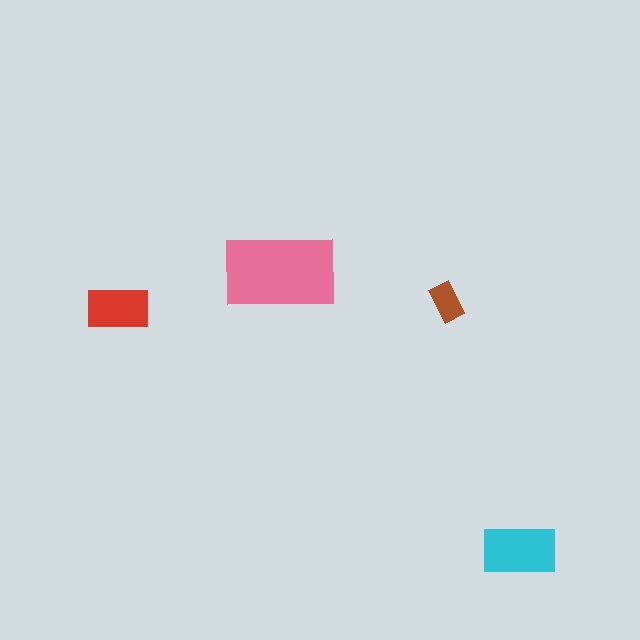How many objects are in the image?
There are 4 objects in the image.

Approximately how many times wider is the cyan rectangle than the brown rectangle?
About 2 times wider.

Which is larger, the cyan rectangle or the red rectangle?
The cyan one.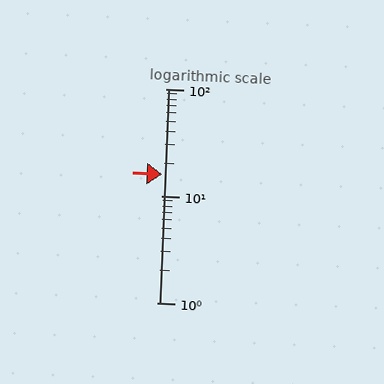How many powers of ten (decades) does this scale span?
The scale spans 2 decades, from 1 to 100.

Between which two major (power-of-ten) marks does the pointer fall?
The pointer is between 10 and 100.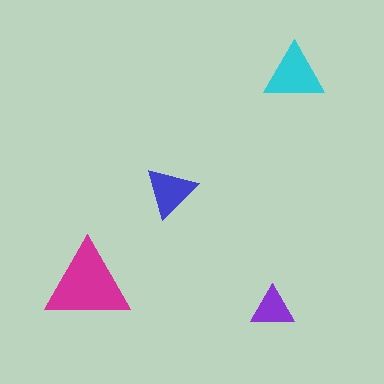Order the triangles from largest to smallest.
the magenta one, the cyan one, the blue one, the purple one.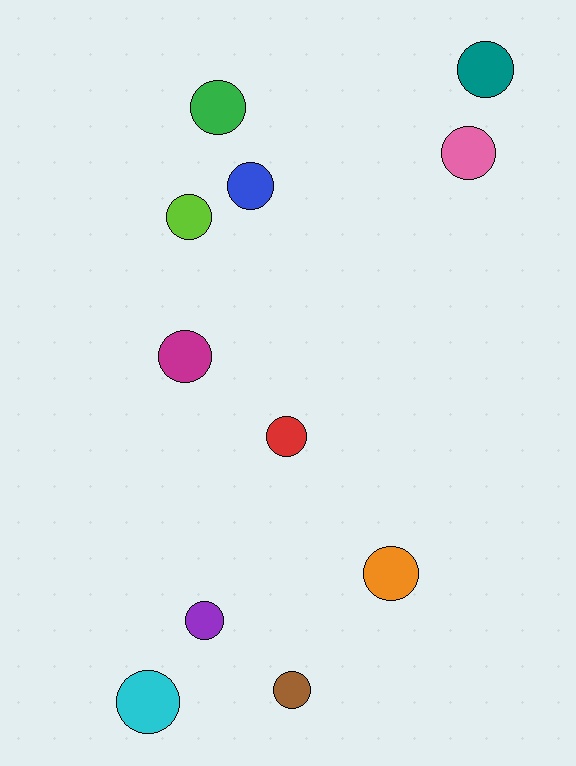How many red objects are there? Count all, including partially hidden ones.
There is 1 red object.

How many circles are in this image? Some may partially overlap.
There are 11 circles.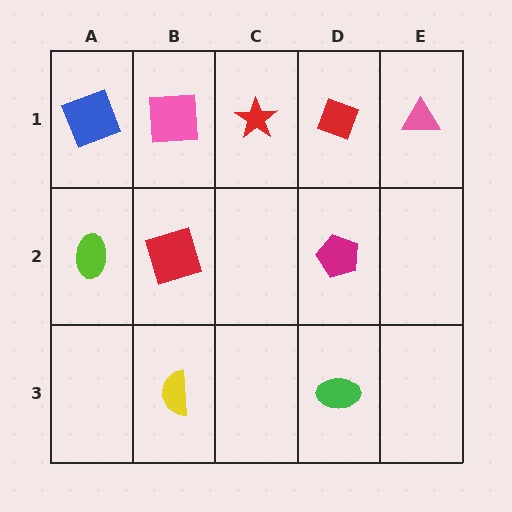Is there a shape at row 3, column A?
No, that cell is empty.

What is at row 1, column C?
A red star.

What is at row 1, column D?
A red diamond.